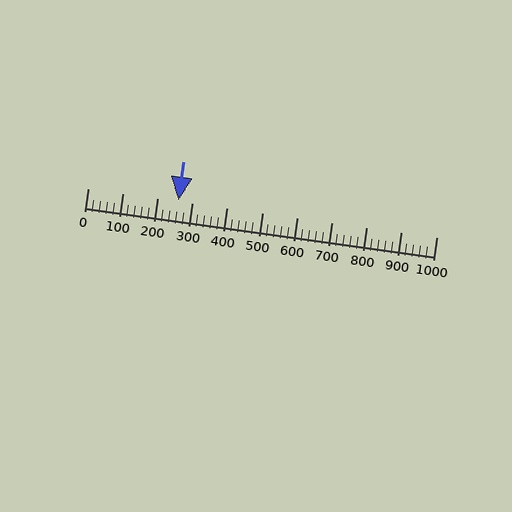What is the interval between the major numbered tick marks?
The major tick marks are spaced 100 units apart.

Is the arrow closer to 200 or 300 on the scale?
The arrow is closer to 300.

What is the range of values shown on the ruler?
The ruler shows values from 0 to 1000.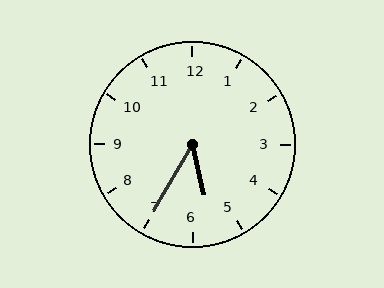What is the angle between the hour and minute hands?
Approximately 42 degrees.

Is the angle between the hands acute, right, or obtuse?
It is acute.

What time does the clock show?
5:35.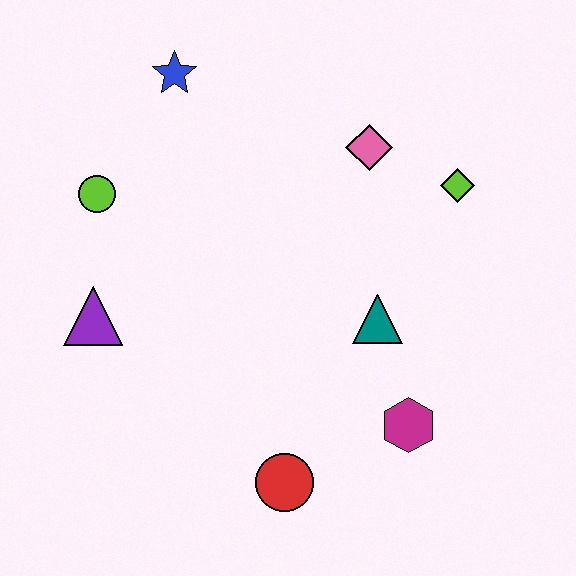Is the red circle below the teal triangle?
Yes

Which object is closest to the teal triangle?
The magenta hexagon is closest to the teal triangle.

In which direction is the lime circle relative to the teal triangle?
The lime circle is to the left of the teal triangle.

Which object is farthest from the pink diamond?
The red circle is farthest from the pink diamond.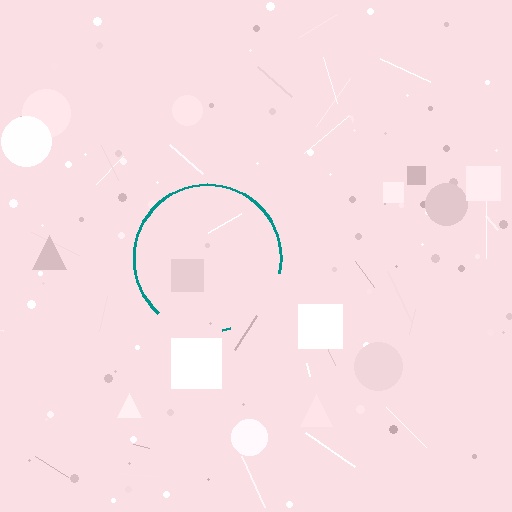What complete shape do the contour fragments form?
The contour fragments form a circle.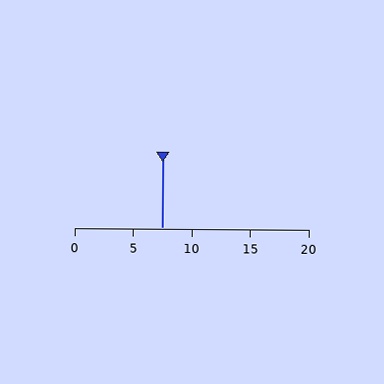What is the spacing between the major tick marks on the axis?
The major ticks are spaced 5 apart.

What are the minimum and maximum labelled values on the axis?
The axis runs from 0 to 20.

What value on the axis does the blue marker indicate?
The marker indicates approximately 7.5.